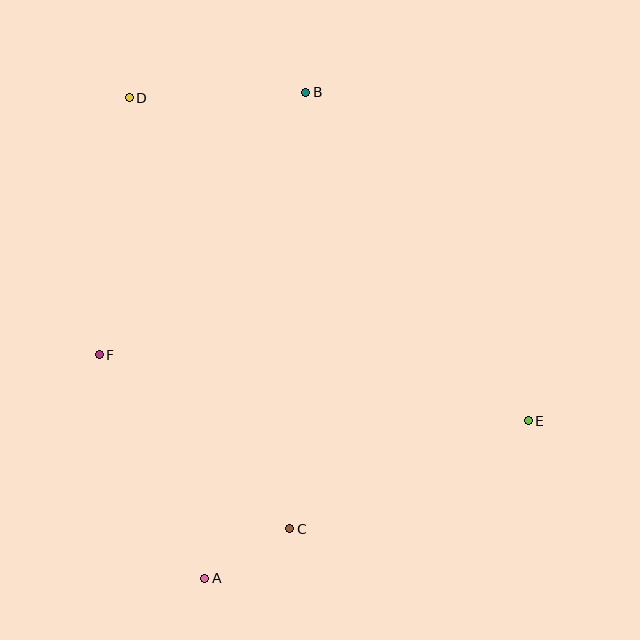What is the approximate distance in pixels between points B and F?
The distance between B and F is approximately 334 pixels.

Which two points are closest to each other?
Points A and C are closest to each other.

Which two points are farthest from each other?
Points D and E are farthest from each other.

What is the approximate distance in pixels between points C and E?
The distance between C and E is approximately 262 pixels.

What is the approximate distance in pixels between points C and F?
The distance between C and F is approximately 258 pixels.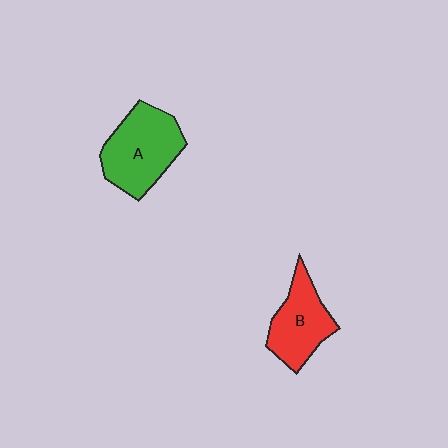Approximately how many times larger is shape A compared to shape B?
Approximately 1.3 times.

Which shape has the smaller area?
Shape B (red).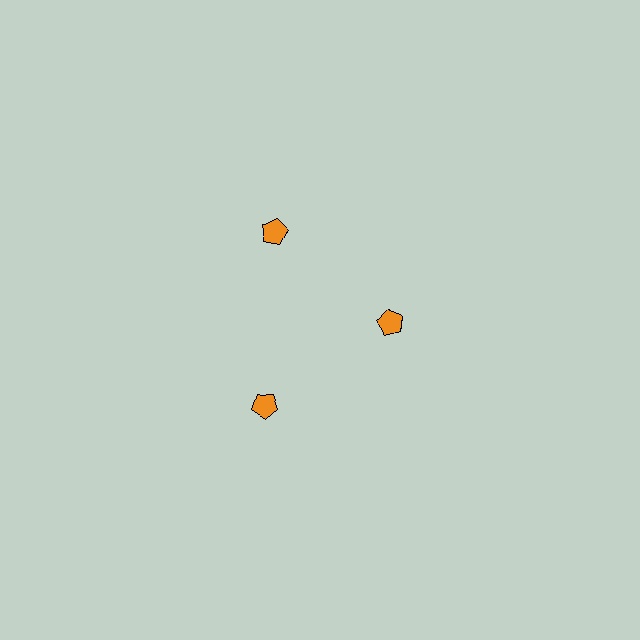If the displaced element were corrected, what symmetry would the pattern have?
It would have 3-fold rotational symmetry — the pattern would map onto itself every 120 degrees.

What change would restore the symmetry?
The symmetry would be restored by moving it outward, back onto the ring so that all 3 pentagons sit at equal angles and equal distance from the center.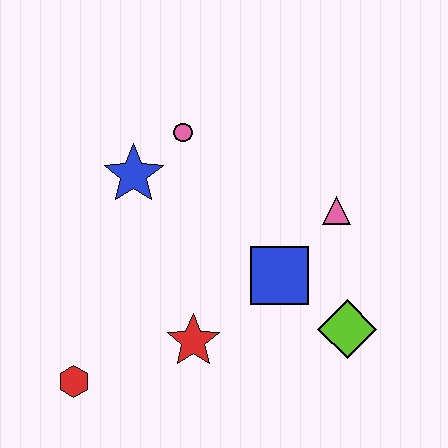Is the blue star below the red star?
No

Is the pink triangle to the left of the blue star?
No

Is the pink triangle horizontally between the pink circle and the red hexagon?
No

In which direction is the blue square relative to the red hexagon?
The blue square is to the right of the red hexagon.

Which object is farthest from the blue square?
The red hexagon is farthest from the blue square.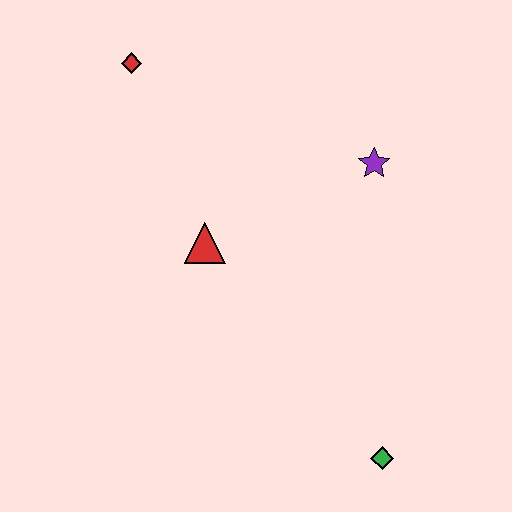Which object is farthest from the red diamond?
The green diamond is farthest from the red diamond.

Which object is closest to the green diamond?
The red triangle is closest to the green diamond.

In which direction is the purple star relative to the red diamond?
The purple star is to the right of the red diamond.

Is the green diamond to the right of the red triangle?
Yes